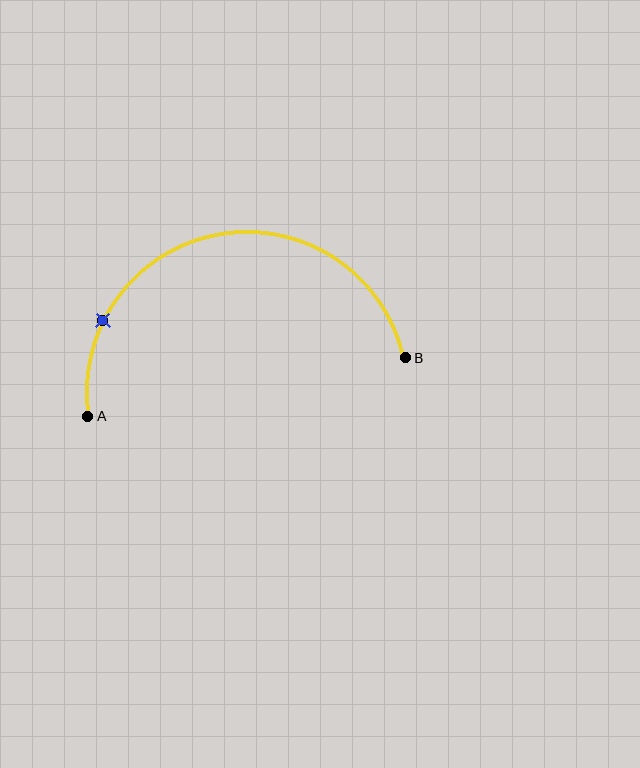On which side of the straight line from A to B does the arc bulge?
The arc bulges above the straight line connecting A and B.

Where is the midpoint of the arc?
The arc midpoint is the point on the curve farthest from the straight line joining A and B. It sits above that line.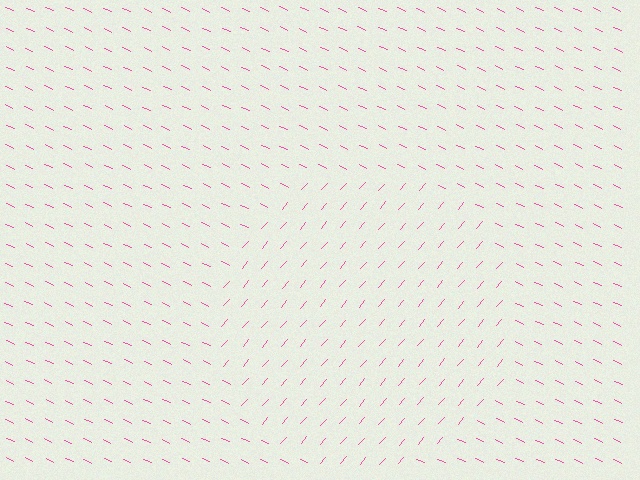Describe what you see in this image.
The image is filled with small pink line segments. A circle region in the image has lines oriented differently from the surrounding lines, creating a visible texture boundary.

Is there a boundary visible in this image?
Yes, there is a texture boundary formed by a change in line orientation.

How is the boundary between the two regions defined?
The boundary is defined purely by a change in line orientation (approximately 74 degrees difference). All lines are the same color and thickness.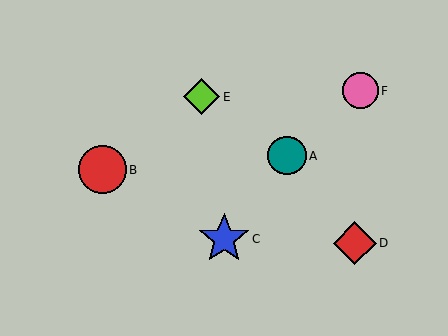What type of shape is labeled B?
Shape B is a red circle.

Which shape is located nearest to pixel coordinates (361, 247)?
The red diamond (labeled D) at (355, 243) is nearest to that location.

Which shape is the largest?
The blue star (labeled C) is the largest.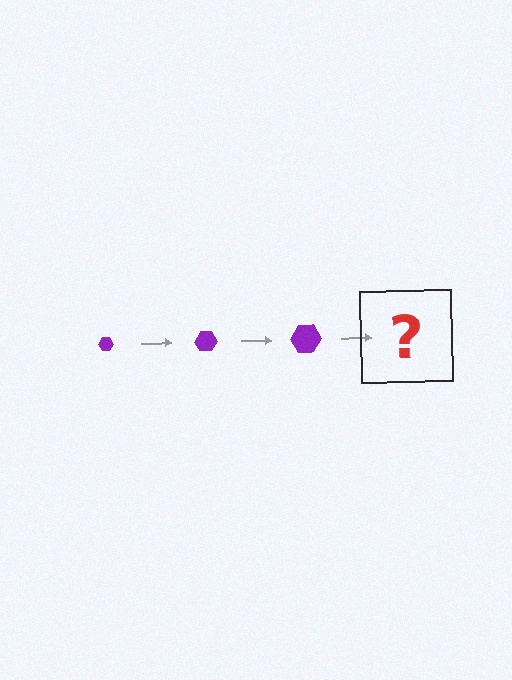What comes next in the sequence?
The next element should be a purple hexagon, larger than the previous one.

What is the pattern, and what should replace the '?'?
The pattern is that the hexagon gets progressively larger each step. The '?' should be a purple hexagon, larger than the previous one.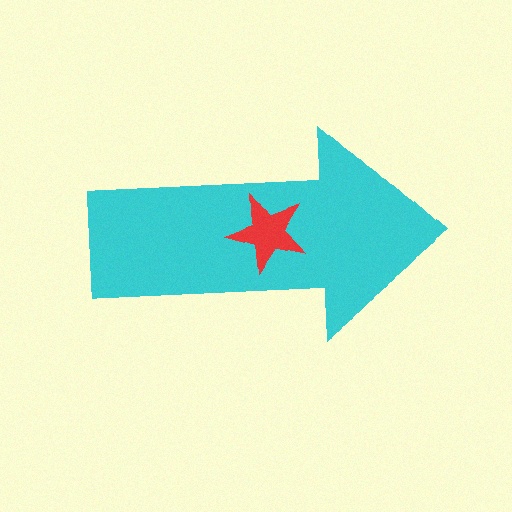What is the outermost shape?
The cyan arrow.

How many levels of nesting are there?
2.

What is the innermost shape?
The red star.